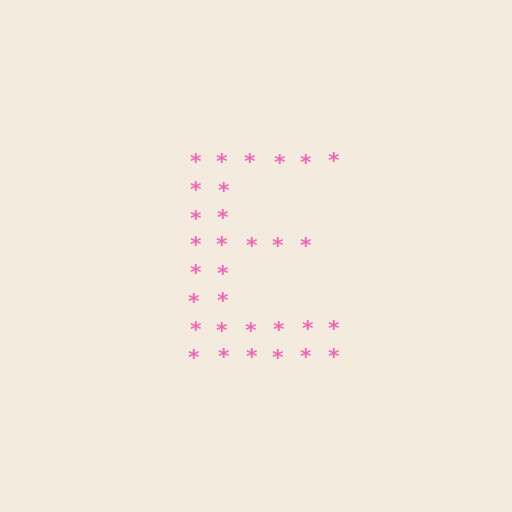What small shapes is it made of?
It is made of small asterisks.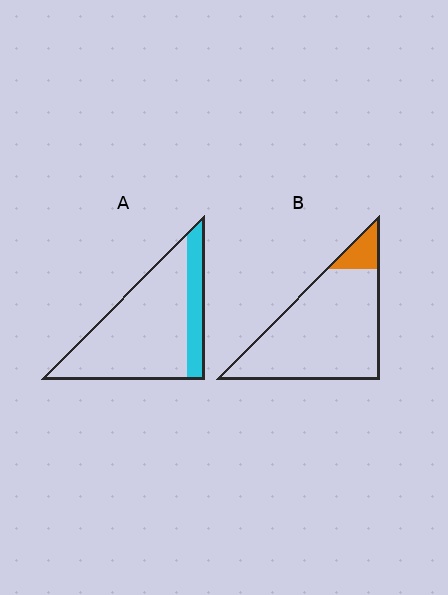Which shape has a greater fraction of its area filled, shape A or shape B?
Shape A.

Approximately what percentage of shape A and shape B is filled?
A is approximately 20% and B is approximately 10%.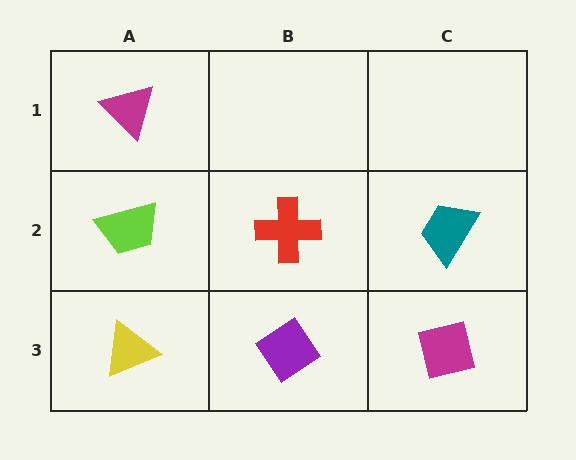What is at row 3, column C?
A magenta square.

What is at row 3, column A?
A yellow triangle.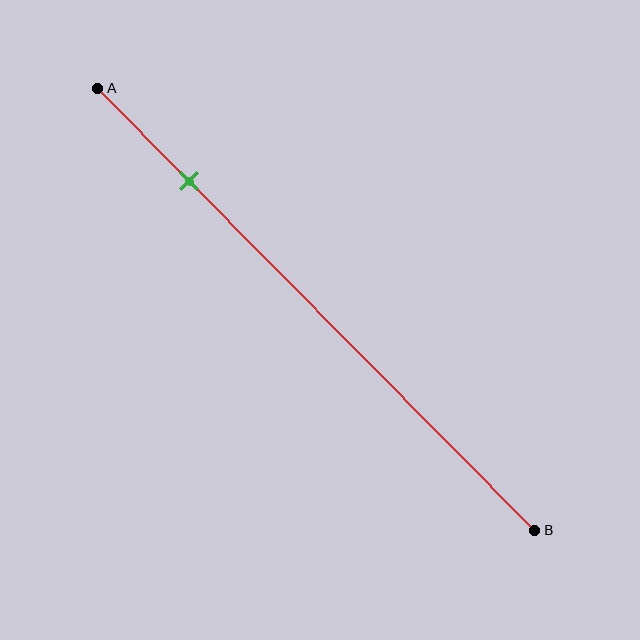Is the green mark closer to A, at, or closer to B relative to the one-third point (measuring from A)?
The green mark is closer to point A than the one-third point of segment AB.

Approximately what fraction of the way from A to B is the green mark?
The green mark is approximately 20% of the way from A to B.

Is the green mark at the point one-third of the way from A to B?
No, the mark is at about 20% from A, not at the 33% one-third point.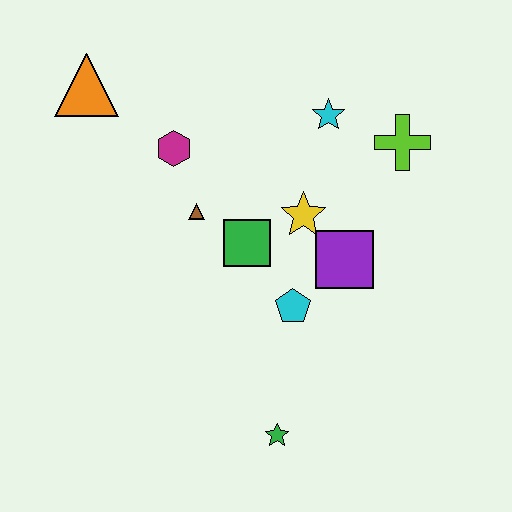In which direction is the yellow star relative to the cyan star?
The yellow star is below the cyan star.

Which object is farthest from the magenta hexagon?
The green star is farthest from the magenta hexagon.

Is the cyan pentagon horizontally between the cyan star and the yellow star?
No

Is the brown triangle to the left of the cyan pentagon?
Yes